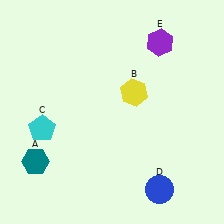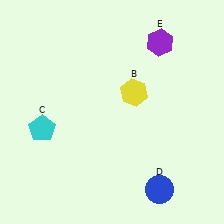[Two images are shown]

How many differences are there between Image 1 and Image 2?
There is 1 difference between the two images.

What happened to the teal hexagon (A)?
The teal hexagon (A) was removed in Image 2. It was in the bottom-left area of Image 1.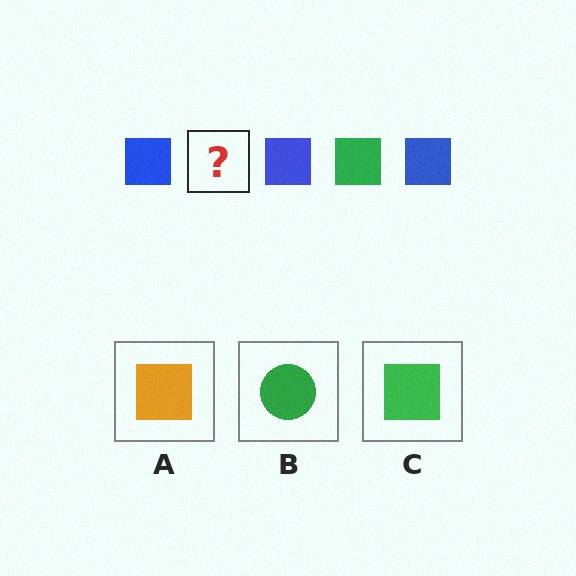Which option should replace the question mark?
Option C.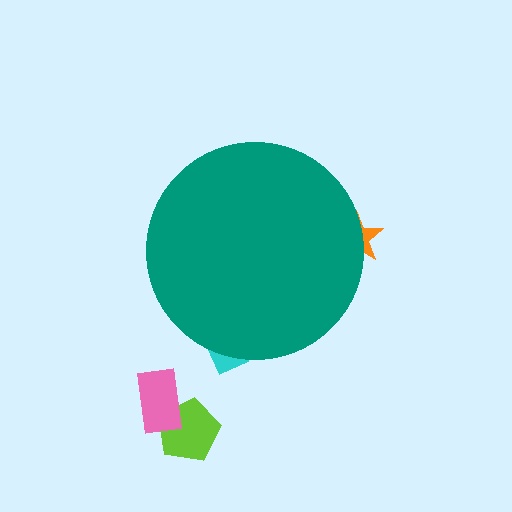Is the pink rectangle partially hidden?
No, the pink rectangle is fully visible.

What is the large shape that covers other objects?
A teal circle.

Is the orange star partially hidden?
Yes, the orange star is partially hidden behind the teal circle.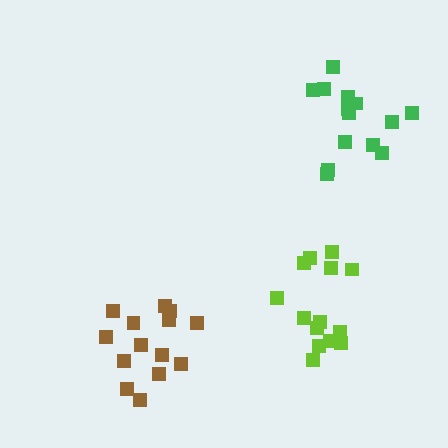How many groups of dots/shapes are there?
There are 3 groups.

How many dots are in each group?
Group 1: 15 dots, Group 2: 14 dots, Group 3: 14 dots (43 total).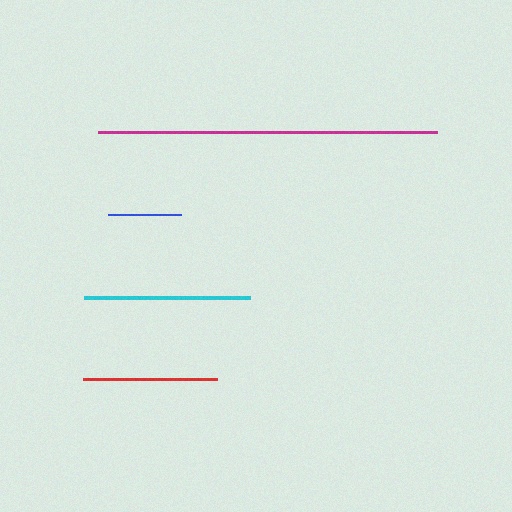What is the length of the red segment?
The red segment is approximately 134 pixels long.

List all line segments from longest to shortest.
From longest to shortest: magenta, cyan, red, blue.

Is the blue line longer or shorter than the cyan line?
The cyan line is longer than the blue line.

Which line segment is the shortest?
The blue line is the shortest at approximately 74 pixels.